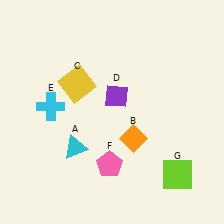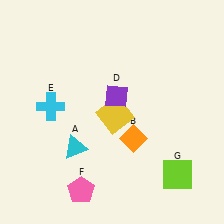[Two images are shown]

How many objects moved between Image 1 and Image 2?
2 objects moved between the two images.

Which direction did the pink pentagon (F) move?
The pink pentagon (F) moved left.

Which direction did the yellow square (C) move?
The yellow square (C) moved right.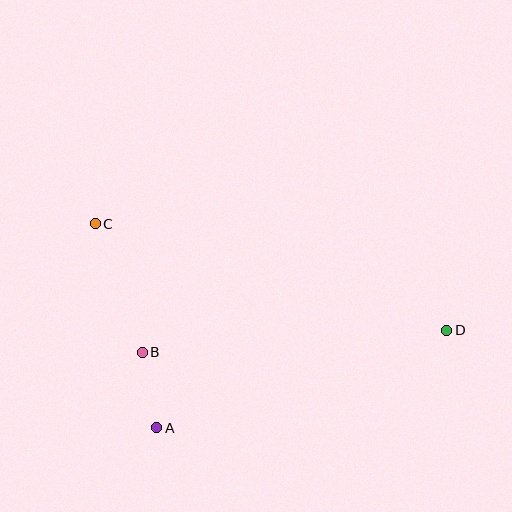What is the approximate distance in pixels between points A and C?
The distance between A and C is approximately 213 pixels.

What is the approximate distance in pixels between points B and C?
The distance between B and C is approximately 137 pixels.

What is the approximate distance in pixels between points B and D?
The distance between B and D is approximately 305 pixels.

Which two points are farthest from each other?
Points C and D are farthest from each other.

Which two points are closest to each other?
Points A and B are closest to each other.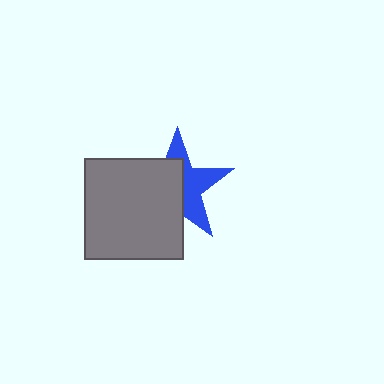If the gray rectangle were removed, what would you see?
You would see the complete blue star.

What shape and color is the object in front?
The object in front is a gray rectangle.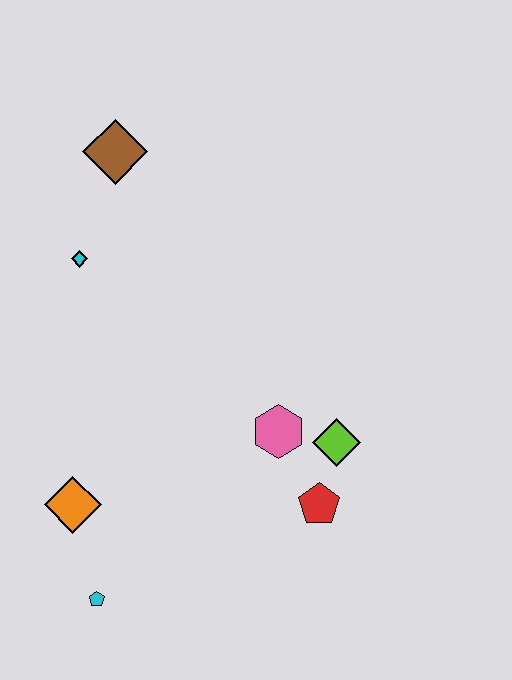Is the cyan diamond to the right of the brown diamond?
No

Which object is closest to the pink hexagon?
The lime diamond is closest to the pink hexagon.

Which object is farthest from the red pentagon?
The brown diamond is farthest from the red pentagon.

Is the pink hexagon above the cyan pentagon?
Yes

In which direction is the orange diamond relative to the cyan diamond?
The orange diamond is below the cyan diamond.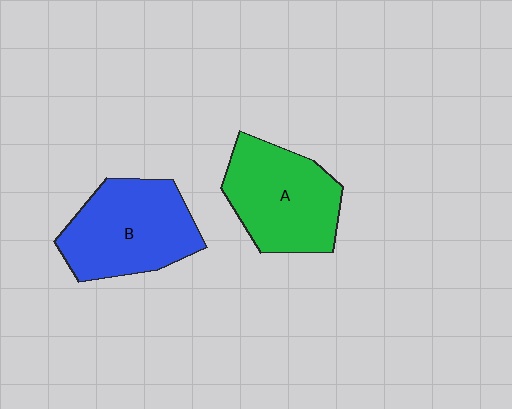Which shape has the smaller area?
Shape A (green).